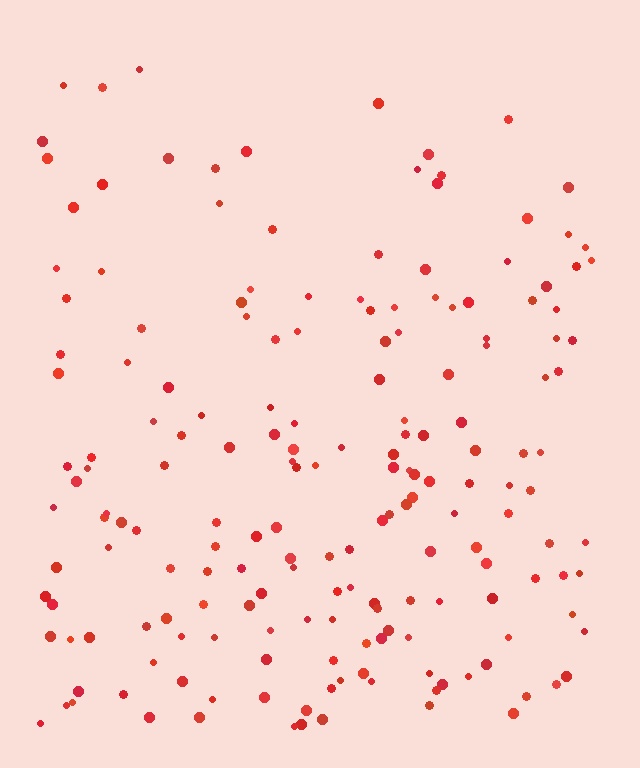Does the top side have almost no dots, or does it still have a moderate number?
Still a moderate number, just noticeably fewer than the bottom.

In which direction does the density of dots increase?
From top to bottom, with the bottom side densest.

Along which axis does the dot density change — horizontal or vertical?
Vertical.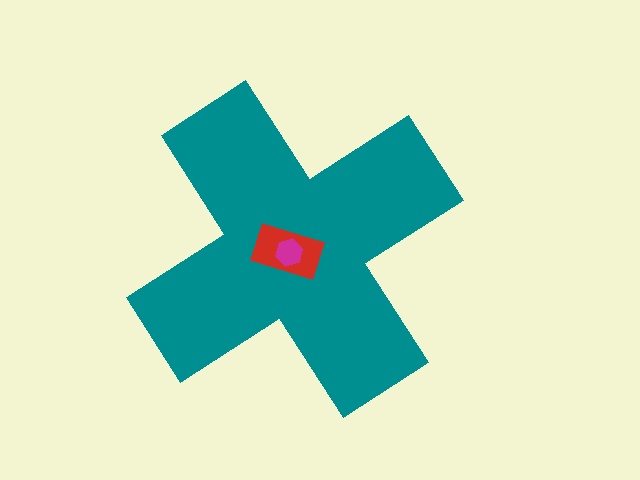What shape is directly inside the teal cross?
The red rectangle.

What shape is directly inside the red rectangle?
The magenta hexagon.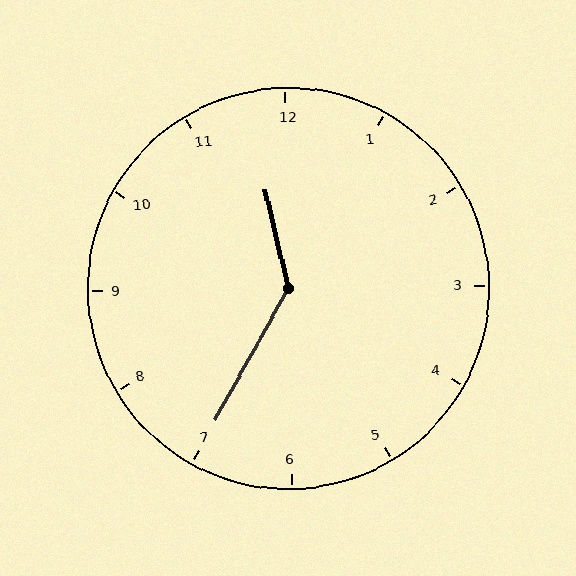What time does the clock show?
11:35.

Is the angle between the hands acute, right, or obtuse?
It is obtuse.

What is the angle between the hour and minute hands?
Approximately 138 degrees.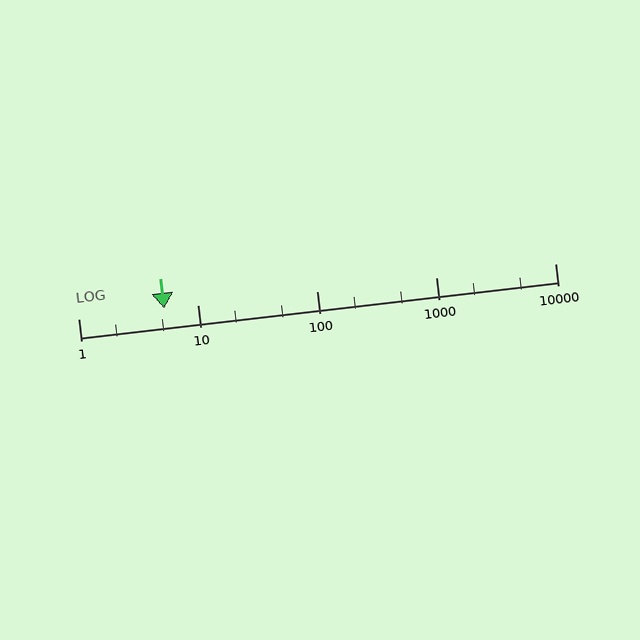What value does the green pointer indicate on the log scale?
The pointer indicates approximately 5.3.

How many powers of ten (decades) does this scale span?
The scale spans 4 decades, from 1 to 10000.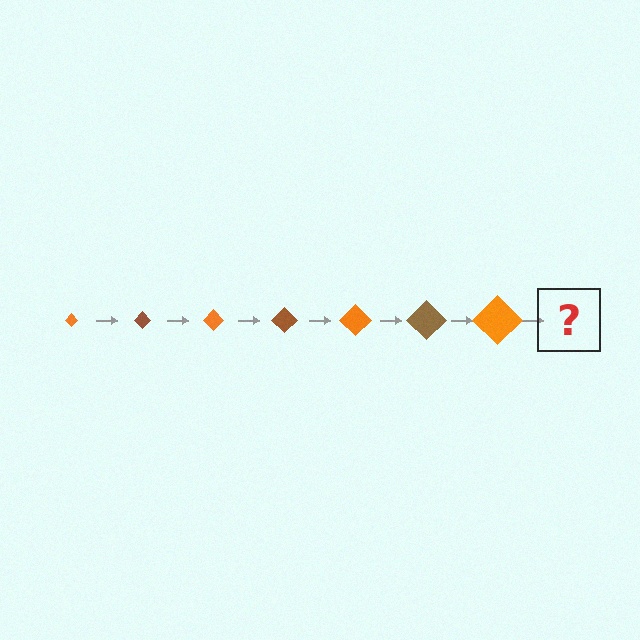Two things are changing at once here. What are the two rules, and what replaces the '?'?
The two rules are that the diamond grows larger each step and the color cycles through orange and brown. The '?' should be a brown diamond, larger than the previous one.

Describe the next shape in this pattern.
It should be a brown diamond, larger than the previous one.